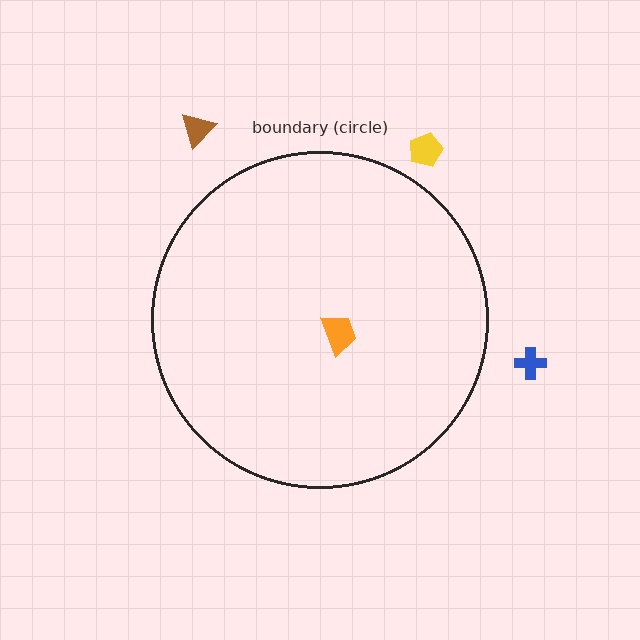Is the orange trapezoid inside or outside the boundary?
Inside.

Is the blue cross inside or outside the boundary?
Outside.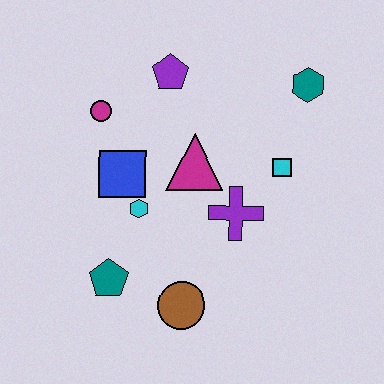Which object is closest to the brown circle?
The teal pentagon is closest to the brown circle.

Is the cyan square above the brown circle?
Yes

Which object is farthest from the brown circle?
The teal hexagon is farthest from the brown circle.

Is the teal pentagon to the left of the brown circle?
Yes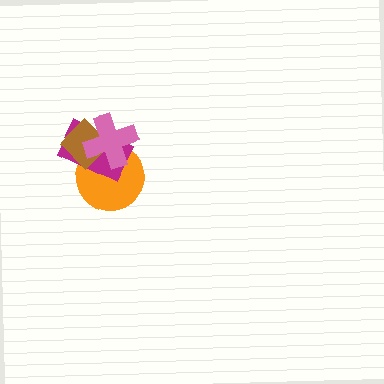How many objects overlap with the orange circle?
3 objects overlap with the orange circle.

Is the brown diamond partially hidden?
Yes, it is partially covered by another shape.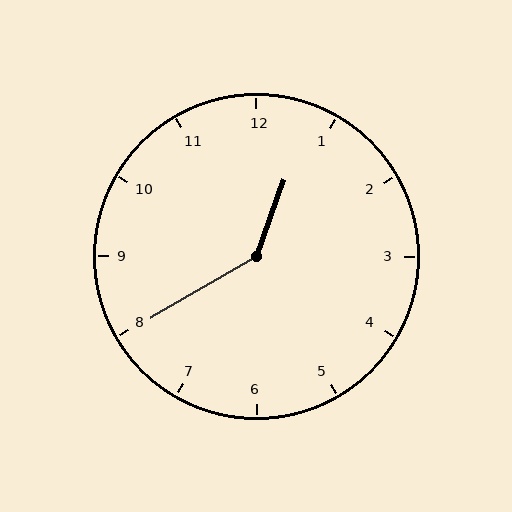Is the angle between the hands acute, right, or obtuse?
It is obtuse.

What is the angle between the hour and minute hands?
Approximately 140 degrees.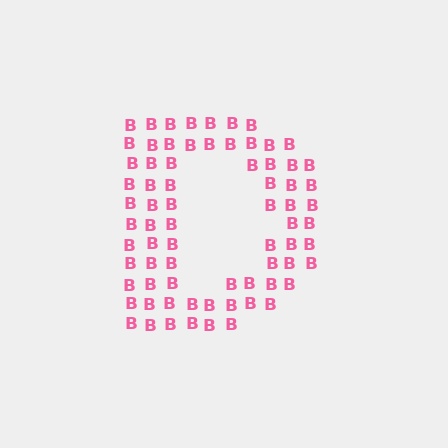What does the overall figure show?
The overall figure shows the letter D.